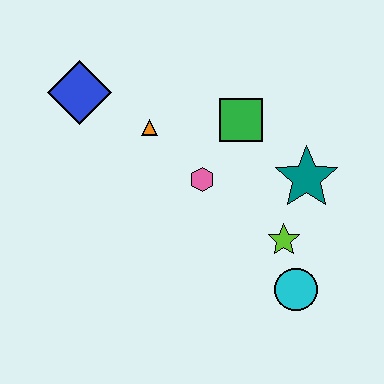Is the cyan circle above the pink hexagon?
No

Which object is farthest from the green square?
The cyan circle is farthest from the green square.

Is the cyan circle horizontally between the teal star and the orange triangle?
Yes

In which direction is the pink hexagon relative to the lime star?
The pink hexagon is to the left of the lime star.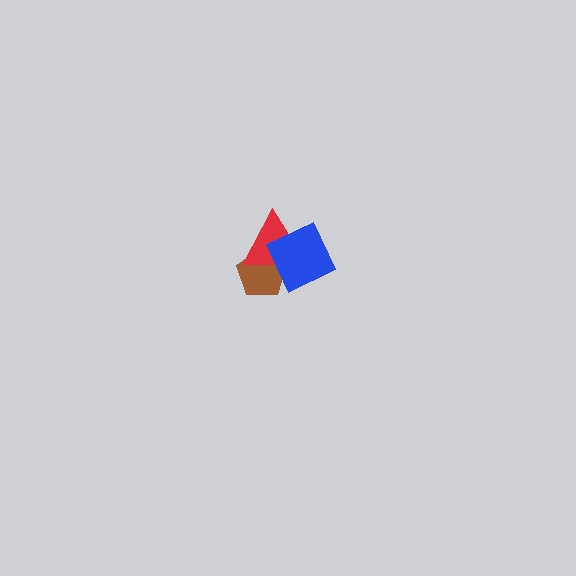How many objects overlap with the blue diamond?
2 objects overlap with the blue diamond.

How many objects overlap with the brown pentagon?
2 objects overlap with the brown pentagon.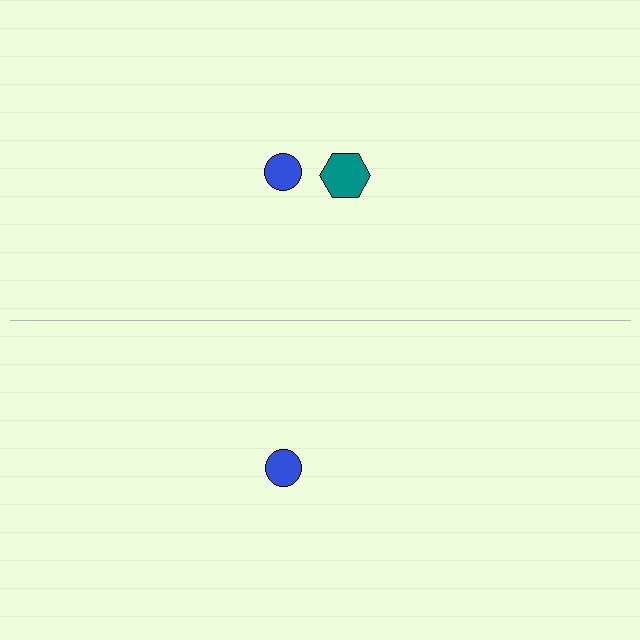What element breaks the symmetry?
A teal hexagon is missing from the bottom side.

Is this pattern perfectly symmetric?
No, the pattern is not perfectly symmetric. A teal hexagon is missing from the bottom side.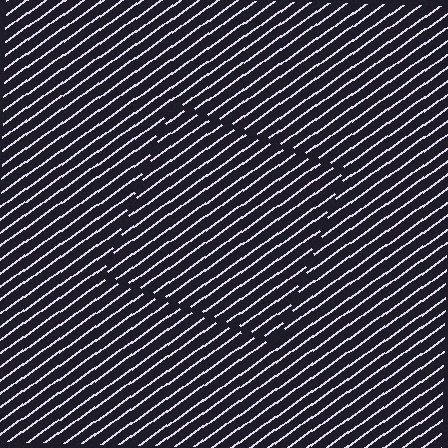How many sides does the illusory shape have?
4 sides — the line-ends trace a square.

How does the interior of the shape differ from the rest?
The interior of the shape contains the same grating, shifted by half a period — the contour is defined by the phase discontinuity where line-ends from the inner and outer gratings abut.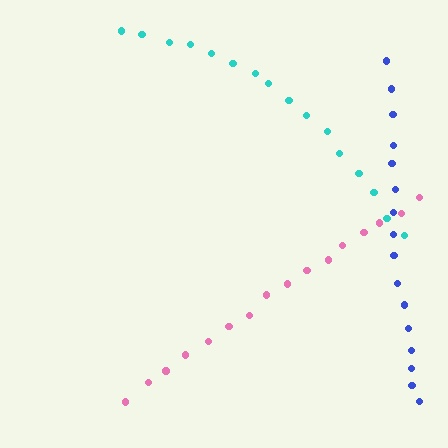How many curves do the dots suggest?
There are 3 distinct paths.